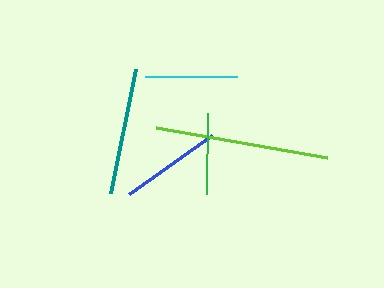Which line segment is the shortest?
The green line is the shortest at approximately 81 pixels.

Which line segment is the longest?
The lime line is the longest at approximately 174 pixels.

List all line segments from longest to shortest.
From longest to shortest: lime, teal, blue, cyan, green.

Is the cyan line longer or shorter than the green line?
The cyan line is longer than the green line.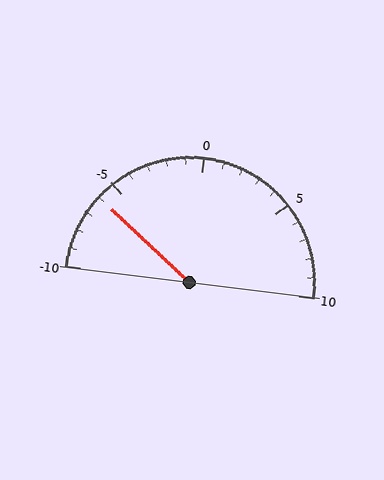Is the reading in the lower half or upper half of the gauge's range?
The reading is in the lower half of the range (-10 to 10).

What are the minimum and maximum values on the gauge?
The gauge ranges from -10 to 10.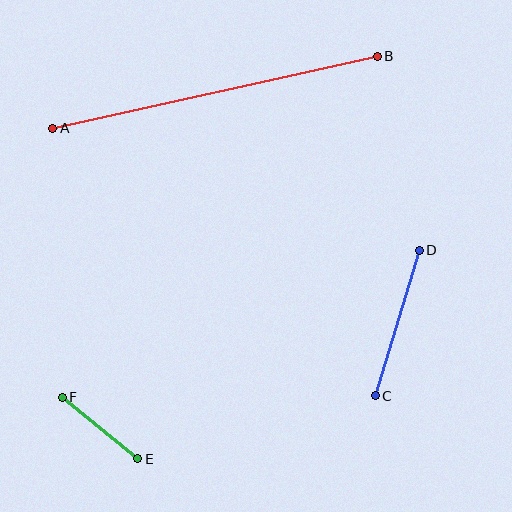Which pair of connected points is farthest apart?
Points A and B are farthest apart.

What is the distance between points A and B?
The distance is approximately 332 pixels.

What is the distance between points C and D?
The distance is approximately 152 pixels.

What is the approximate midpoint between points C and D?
The midpoint is at approximately (397, 323) pixels.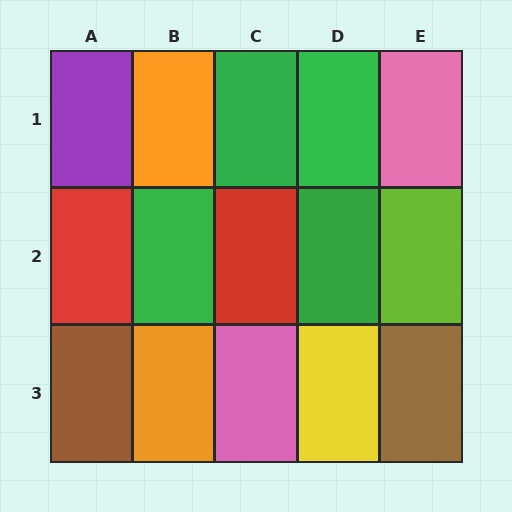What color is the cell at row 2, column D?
Green.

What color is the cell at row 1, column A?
Purple.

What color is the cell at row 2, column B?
Green.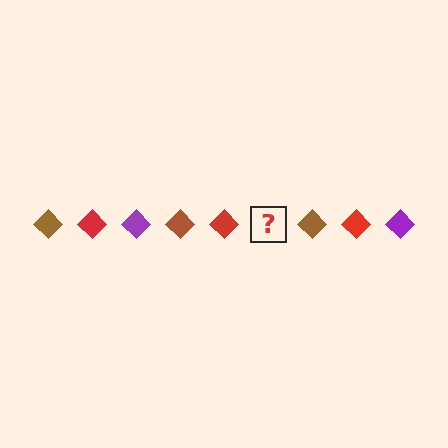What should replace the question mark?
The question mark should be replaced with a purple diamond.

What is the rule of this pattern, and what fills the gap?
The rule is that the pattern cycles through brown, red, purple diamonds. The gap should be filled with a purple diamond.